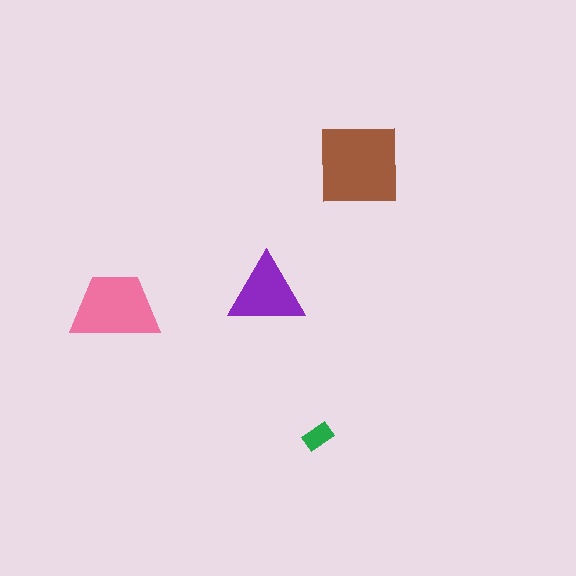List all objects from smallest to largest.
The green rectangle, the purple triangle, the pink trapezoid, the brown square.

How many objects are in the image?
There are 4 objects in the image.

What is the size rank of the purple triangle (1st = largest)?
3rd.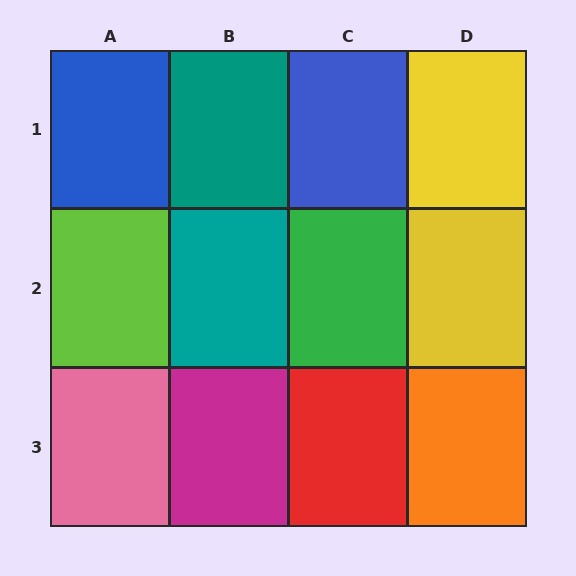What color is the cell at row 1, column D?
Yellow.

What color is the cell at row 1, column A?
Blue.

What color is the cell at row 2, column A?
Lime.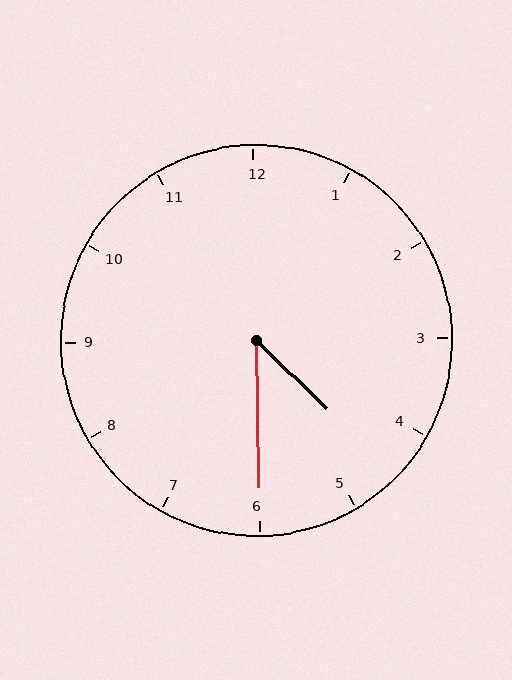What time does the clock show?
4:30.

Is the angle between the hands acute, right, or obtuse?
It is acute.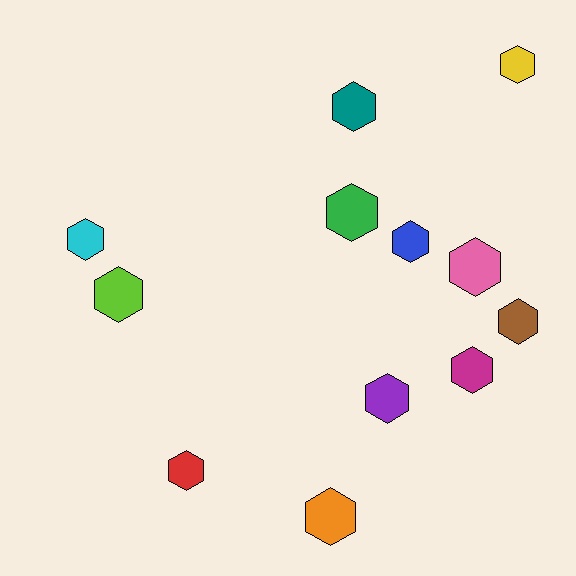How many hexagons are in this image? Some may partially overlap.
There are 12 hexagons.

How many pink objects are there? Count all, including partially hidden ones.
There is 1 pink object.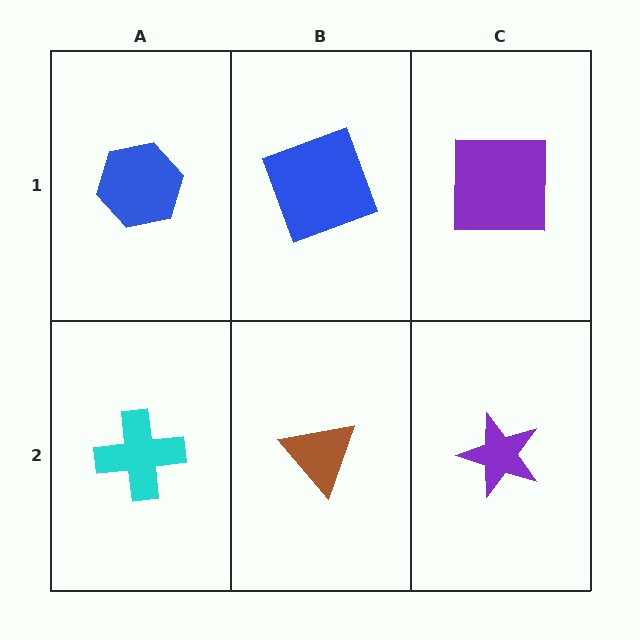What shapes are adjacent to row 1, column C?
A purple star (row 2, column C), a blue square (row 1, column B).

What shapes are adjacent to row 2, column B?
A blue square (row 1, column B), a cyan cross (row 2, column A), a purple star (row 2, column C).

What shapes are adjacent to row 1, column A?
A cyan cross (row 2, column A), a blue square (row 1, column B).